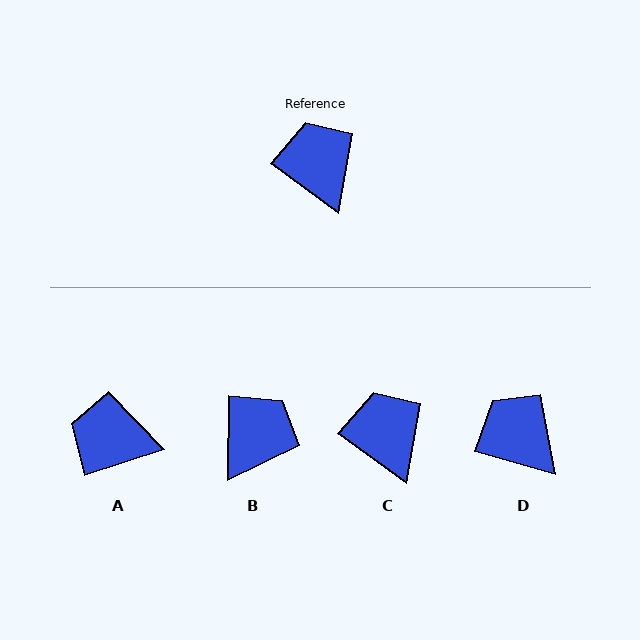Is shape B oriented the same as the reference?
No, it is off by about 55 degrees.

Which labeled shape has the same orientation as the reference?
C.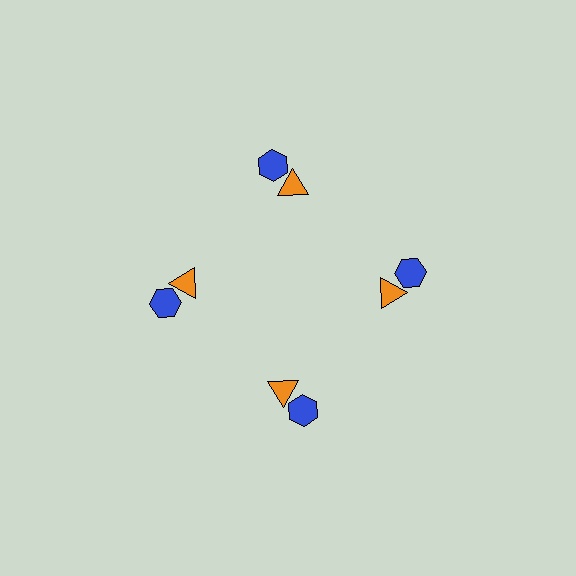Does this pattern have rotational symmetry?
Yes, this pattern has 4-fold rotational symmetry. It looks the same after rotating 90 degrees around the center.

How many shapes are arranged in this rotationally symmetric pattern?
There are 8 shapes, arranged in 4 groups of 2.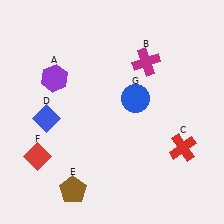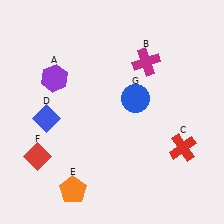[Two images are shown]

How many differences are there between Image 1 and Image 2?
There is 1 difference between the two images.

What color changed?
The pentagon (E) changed from brown in Image 1 to orange in Image 2.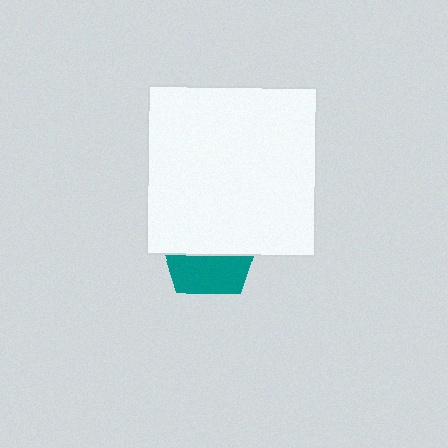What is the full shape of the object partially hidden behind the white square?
The partially hidden object is a teal pentagon.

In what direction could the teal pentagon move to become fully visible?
The teal pentagon could move down. That would shift it out from behind the white square entirely.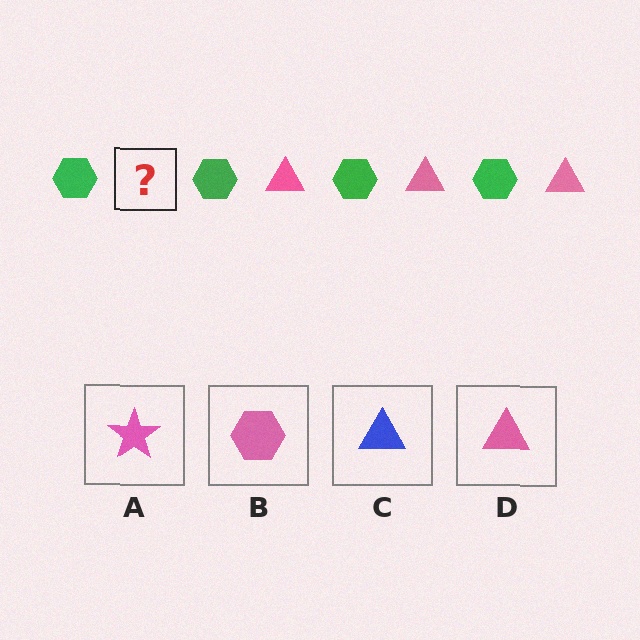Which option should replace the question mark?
Option D.